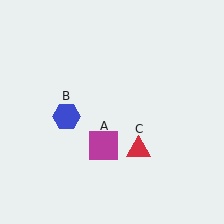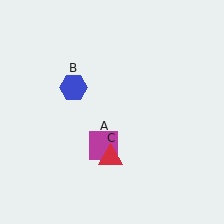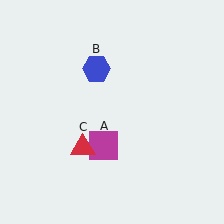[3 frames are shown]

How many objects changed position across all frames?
2 objects changed position: blue hexagon (object B), red triangle (object C).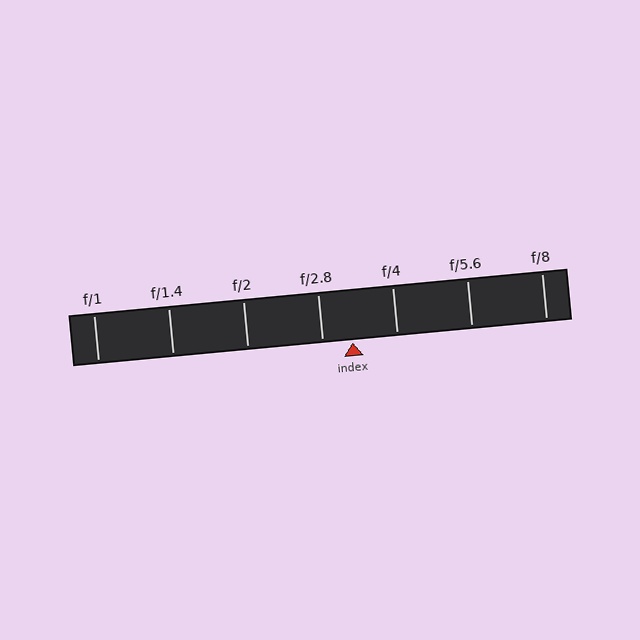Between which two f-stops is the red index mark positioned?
The index mark is between f/2.8 and f/4.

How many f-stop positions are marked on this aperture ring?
There are 7 f-stop positions marked.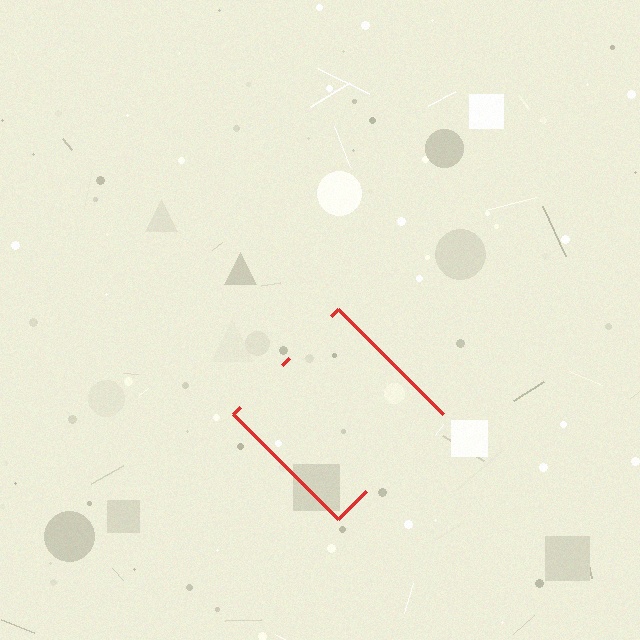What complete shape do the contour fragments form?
The contour fragments form a diamond.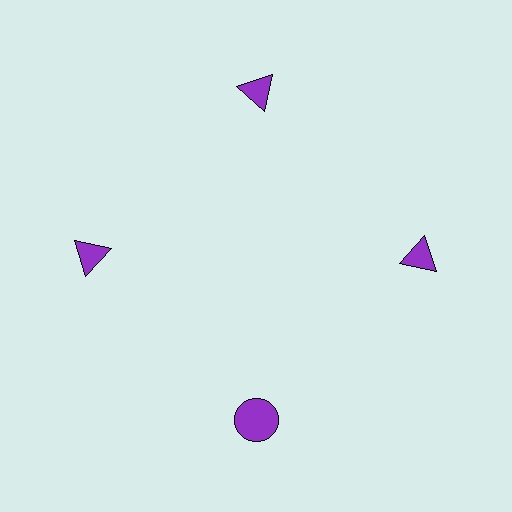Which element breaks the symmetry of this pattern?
The purple circle at roughly the 6 o'clock position breaks the symmetry. All other shapes are purple triangles.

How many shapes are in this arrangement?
There are 4 shapes arranged in a ring pattern.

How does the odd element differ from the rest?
It has a different shape: circle instead of triangle.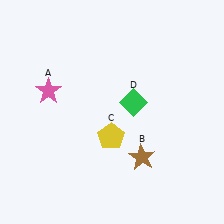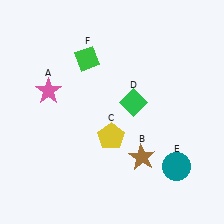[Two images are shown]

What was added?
A teal circle (E), a green diamond (F) were added in Image 2.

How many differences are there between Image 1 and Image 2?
There are 2 differences between the two images.